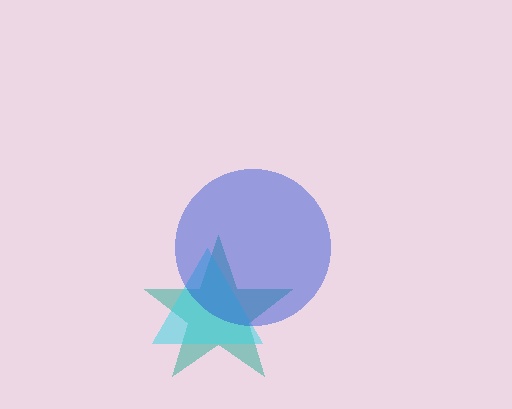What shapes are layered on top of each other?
The layered shapes are: a teal star, a cyan triangle, a blue circle.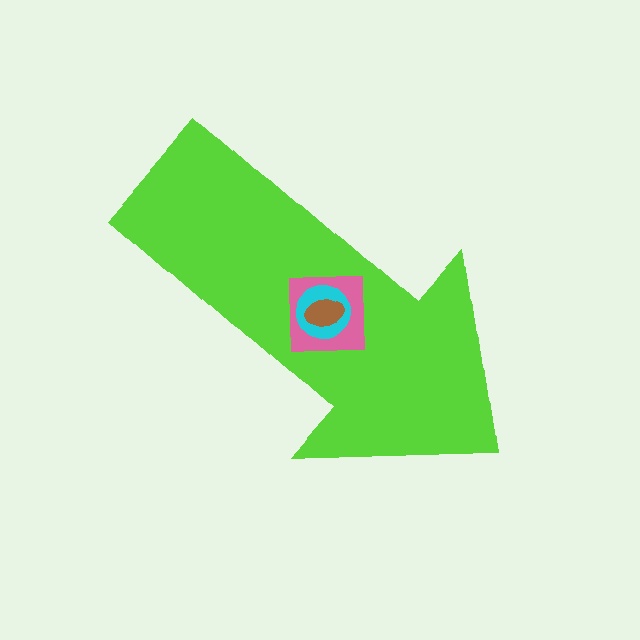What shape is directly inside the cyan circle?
The brown ellipse.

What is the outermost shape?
The lime arrow.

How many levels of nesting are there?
4.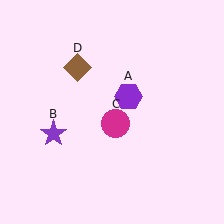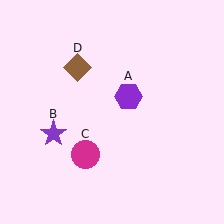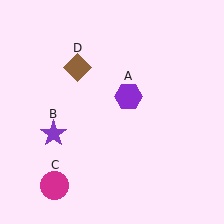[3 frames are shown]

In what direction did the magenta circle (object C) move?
The magenta circle (object C) moved down and to the left.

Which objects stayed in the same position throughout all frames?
Purple hexagon (object A) and purple star (object B) and brown diamond (object D) remained stationary.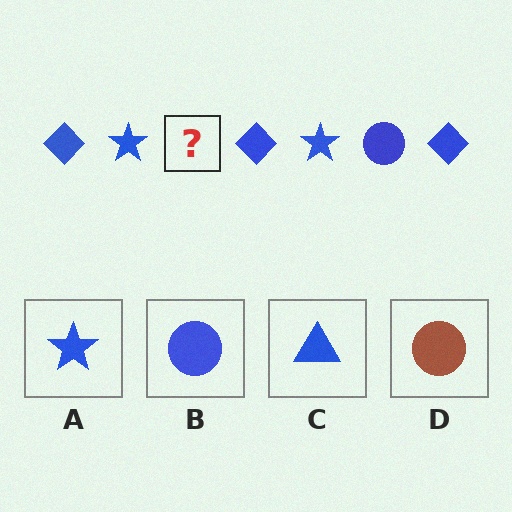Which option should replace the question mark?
Option B.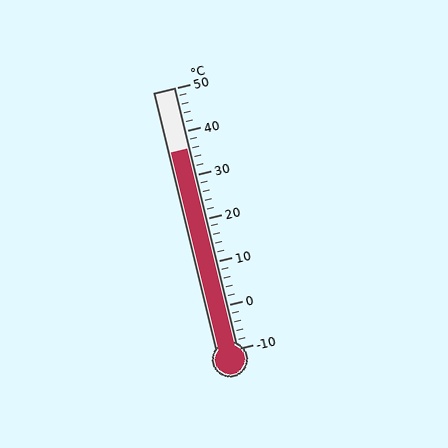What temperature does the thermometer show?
The thermometer shows approximately 36°C.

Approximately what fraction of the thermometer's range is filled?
The thermometer is filled to approximately 75% of its range.